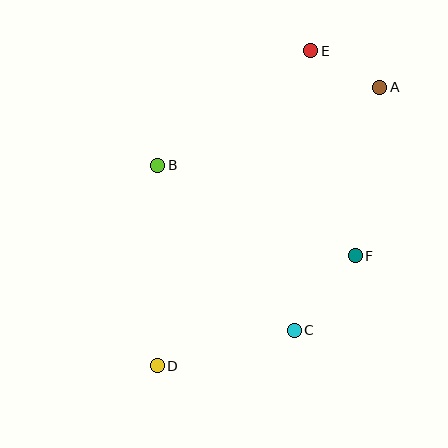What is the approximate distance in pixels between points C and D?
The distance between C and D is approximately 141 pixels.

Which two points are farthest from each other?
Points A and D are farthest from each other.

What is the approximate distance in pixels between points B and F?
The distance between B and F is approximately 217 pixels.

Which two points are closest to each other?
Points A and E are closest to each other.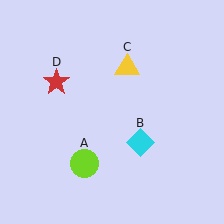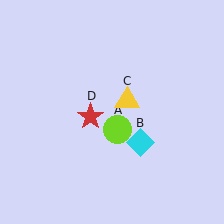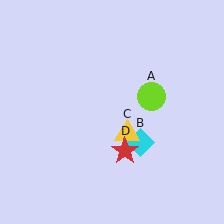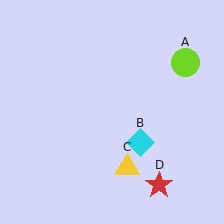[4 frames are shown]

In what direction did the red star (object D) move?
The red star (object D) moved down and to the right.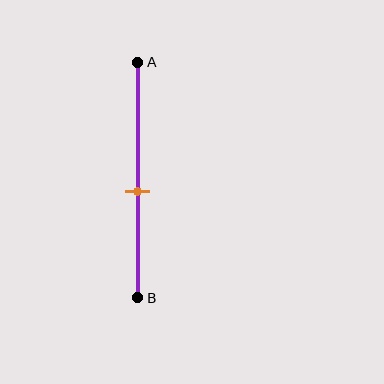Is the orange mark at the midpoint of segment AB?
No, the mark is at about 55% from A, not at the 50% midpoint.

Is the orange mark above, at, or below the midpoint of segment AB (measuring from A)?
The orange mark is below the midpoint of segment AB.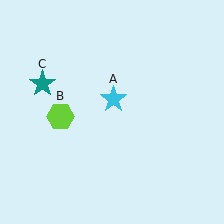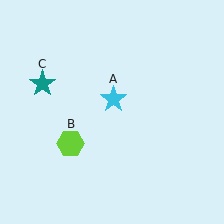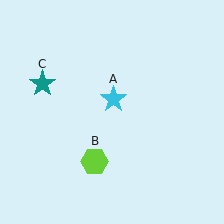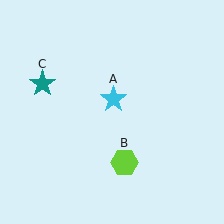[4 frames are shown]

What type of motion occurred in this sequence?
The lime hexagon (object B) rotated counterclockwise around the center of the scene.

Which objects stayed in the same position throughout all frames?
Cyan star (object A) and teal star (object C) remained stationary.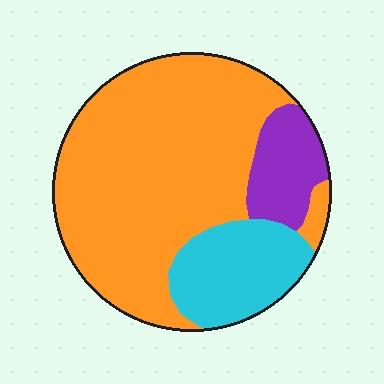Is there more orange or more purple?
Orange.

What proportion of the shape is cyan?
Cyan covers around 20% of the shape.